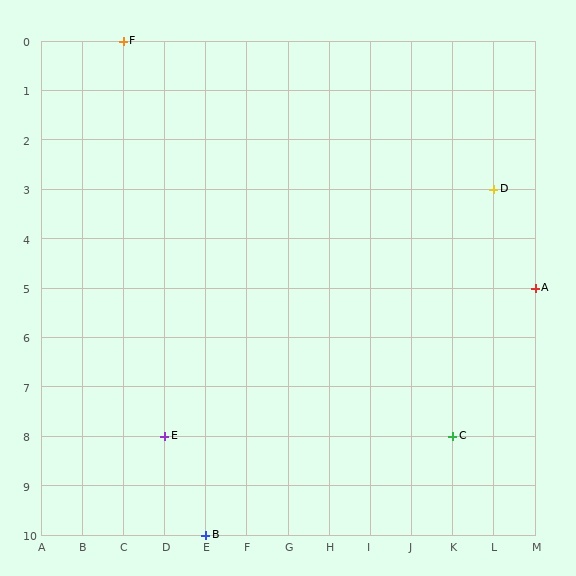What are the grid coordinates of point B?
Point B is at grid coordinates (E, 10).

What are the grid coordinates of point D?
Point D is at grid coordinates (L, 3).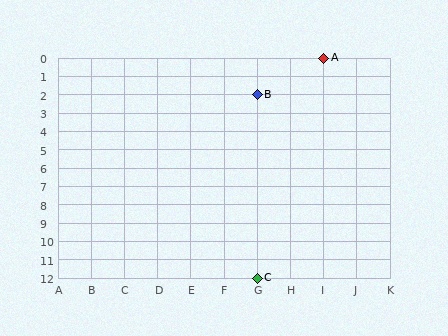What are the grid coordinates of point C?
Point C is at grid coordinates (G, 12).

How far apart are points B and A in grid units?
Points B and A are 2 columns and 2 rows apart (about 2.8 grid units diagonally).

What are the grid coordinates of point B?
Point B is at grid coordinates (G, 2).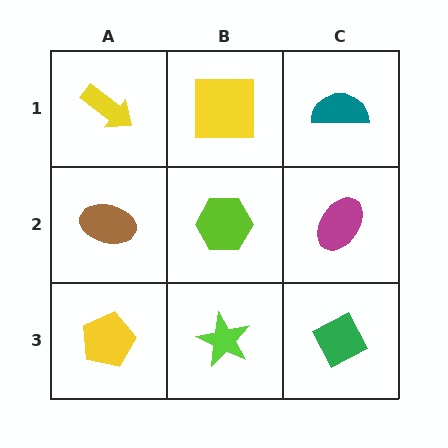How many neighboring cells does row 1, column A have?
2.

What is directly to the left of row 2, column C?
A lime hexagon.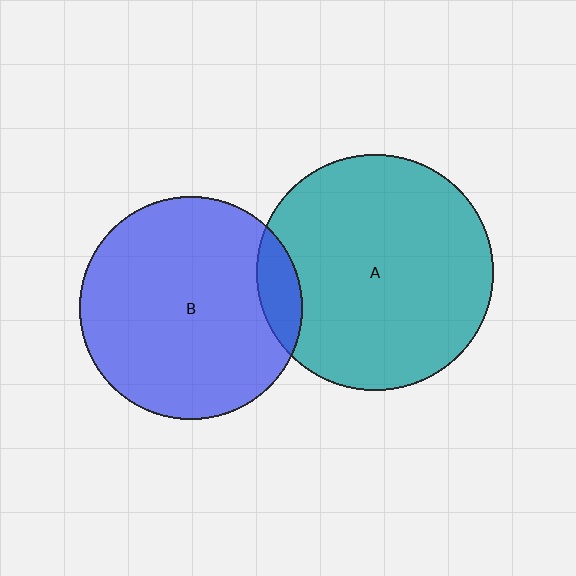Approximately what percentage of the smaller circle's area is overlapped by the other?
Approximately 10%.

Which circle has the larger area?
Circle A (teal).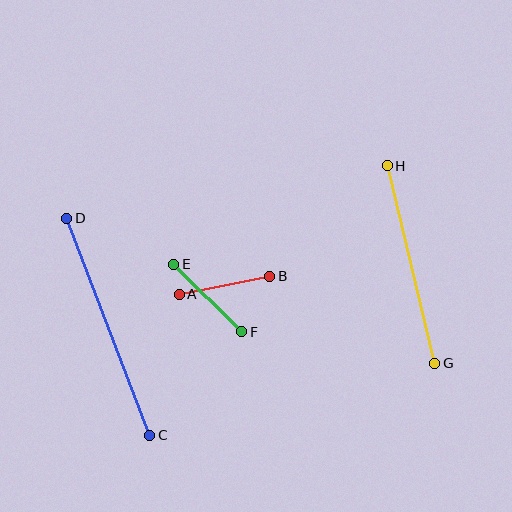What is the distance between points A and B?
The distance is approximately 92 pixels.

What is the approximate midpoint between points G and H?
The midpoint is at approximately (411, 265) pixels.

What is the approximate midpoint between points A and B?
The midpoint is at approximately (224, 285) pixels.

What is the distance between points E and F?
The distance is approximately 96 pixels.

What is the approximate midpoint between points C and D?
The midpoint is at approximately (108, 327) pixels.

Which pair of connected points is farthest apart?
Points C and D are farthest apart.